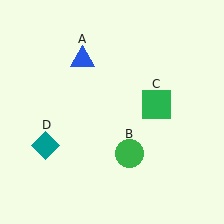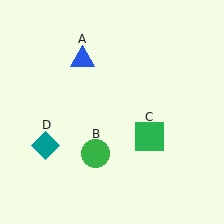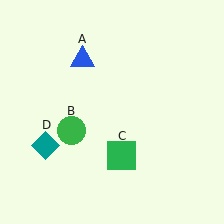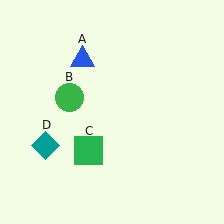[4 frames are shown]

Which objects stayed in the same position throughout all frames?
Blue triangle (object A) and teal diamond (object D) remained stationary.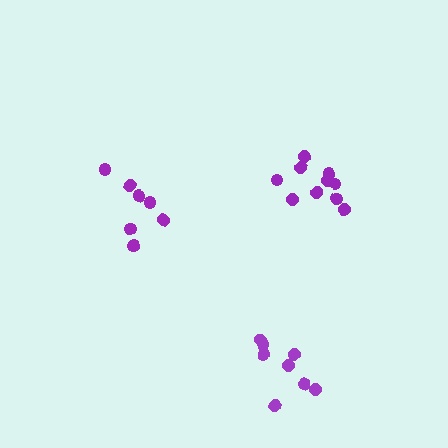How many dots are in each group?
Group 1: 10 dots, Group 2: 8 dots, Group 3: 8 dots (26 total).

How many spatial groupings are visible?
There are 3 spatial groupings.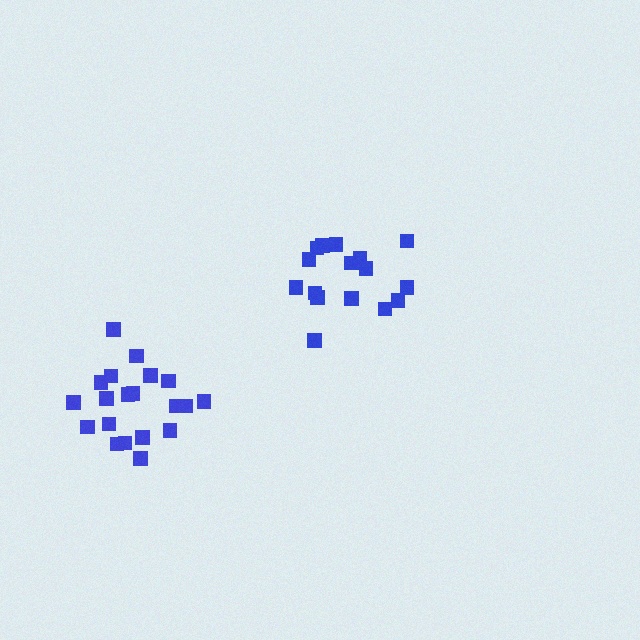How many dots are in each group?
Group 1: 20 dots, Group 2: 16 dots (36 total).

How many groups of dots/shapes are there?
There are 2 groups.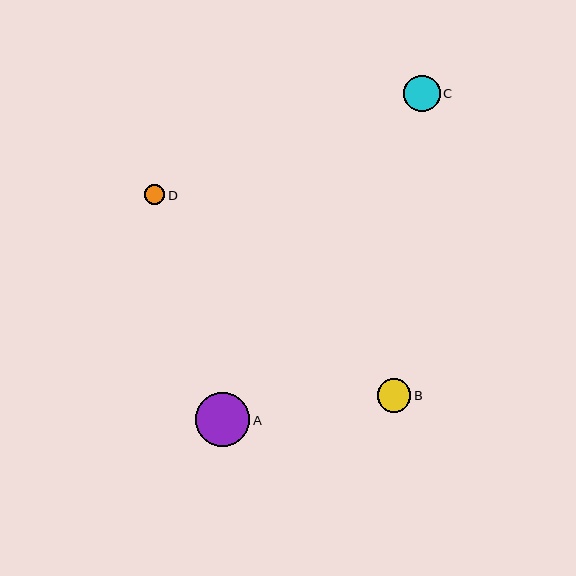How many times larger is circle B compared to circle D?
Circle B is approximately 1.7 times the size of circle D.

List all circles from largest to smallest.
From largest to smallest: A, C, B, D.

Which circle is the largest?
Circle A is the largest with a size of approximately 54 pixels.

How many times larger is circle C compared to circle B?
Circle C is approximately 1.1 times the size of circle B.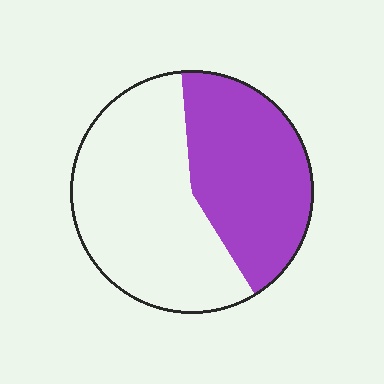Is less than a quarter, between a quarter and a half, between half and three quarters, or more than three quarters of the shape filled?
Between a quarter and a half.